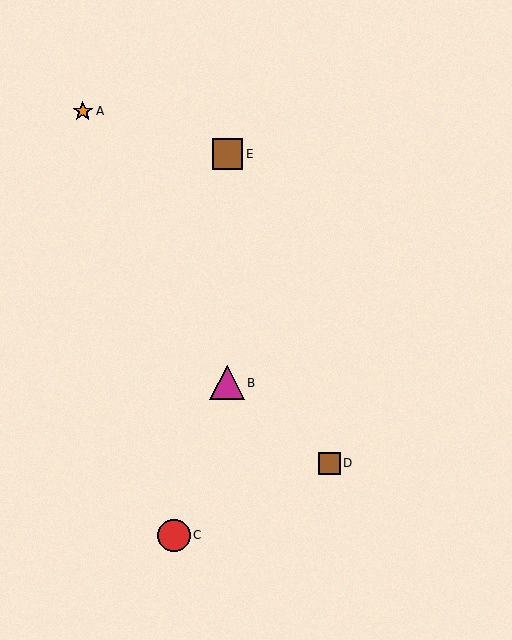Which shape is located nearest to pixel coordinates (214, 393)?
The magenta triangle (labeled B) at (227, 383) is nearest to that location.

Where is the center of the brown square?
The center of the brown square is at (227, 154).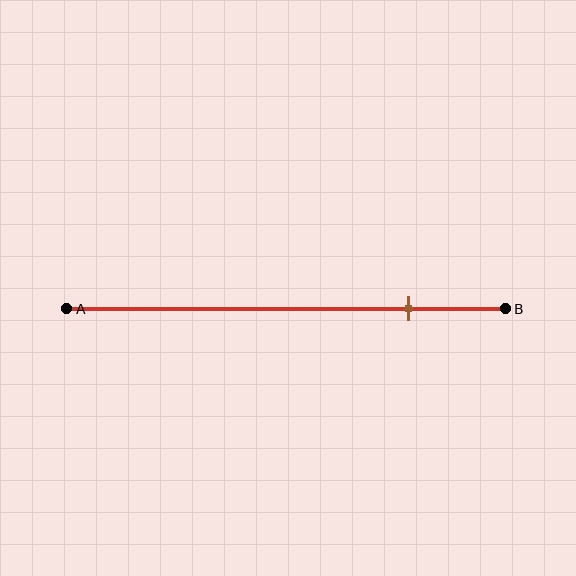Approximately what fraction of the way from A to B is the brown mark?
The brown mark is approximately 80% of the way from A to B.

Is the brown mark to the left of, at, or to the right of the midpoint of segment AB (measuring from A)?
The brown mark is to the right of the midpoint of segment AB.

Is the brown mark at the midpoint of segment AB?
No, the mark is at about 80% from A, not at the 50% midpoint.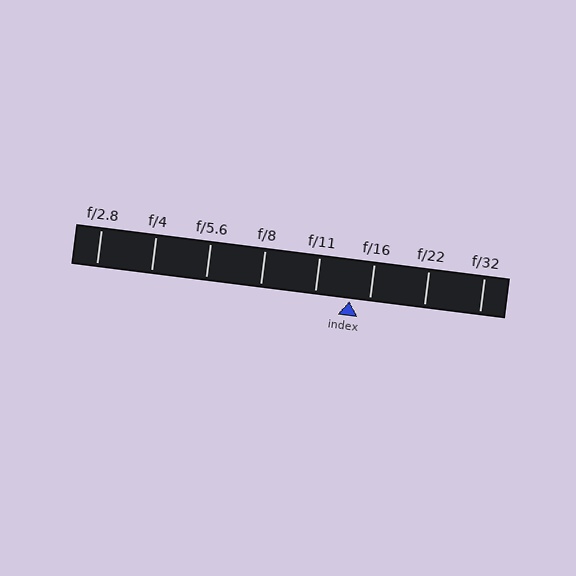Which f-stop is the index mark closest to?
The index mark is closest to f/16.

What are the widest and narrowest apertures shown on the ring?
The widest aperture shown is f/2.8 and the narrowest is f/32.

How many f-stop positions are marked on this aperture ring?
There are 8 f-stop positions marked.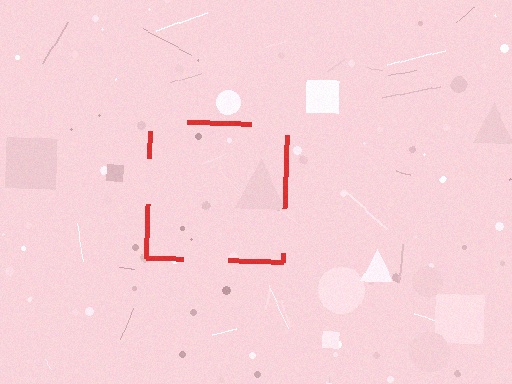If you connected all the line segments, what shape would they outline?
They would outline a square.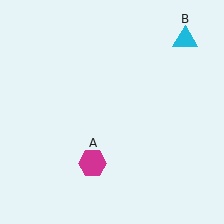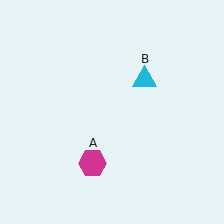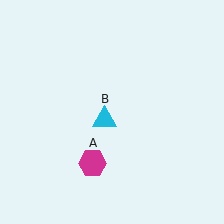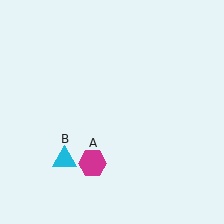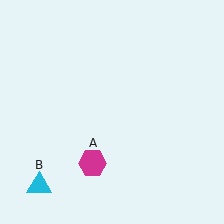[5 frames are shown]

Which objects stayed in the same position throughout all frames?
Magenta hexagon (object A) remained stationary.